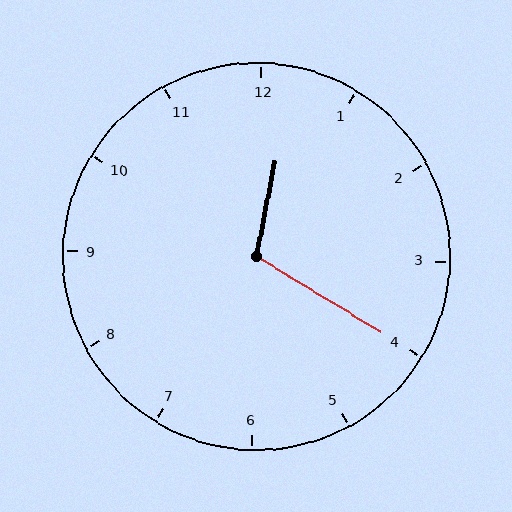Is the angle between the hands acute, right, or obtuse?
It is obtuse.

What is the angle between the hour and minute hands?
Approximately 110 degrees.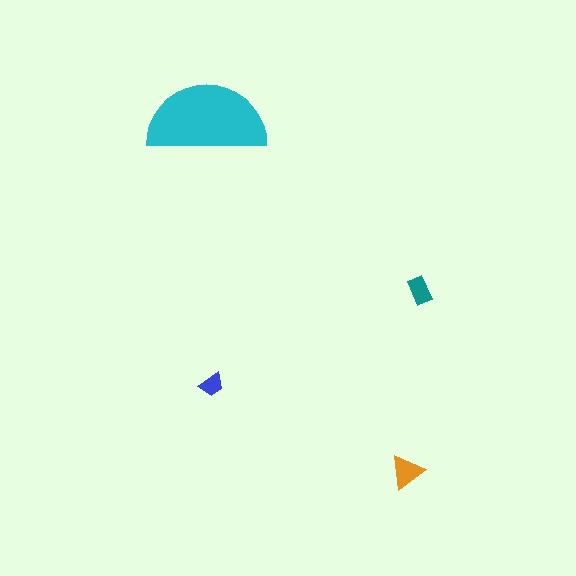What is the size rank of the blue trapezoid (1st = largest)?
4th.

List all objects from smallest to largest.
The blue trapezoid, the teal rectangle, the orange triangle, the cyan semicircle.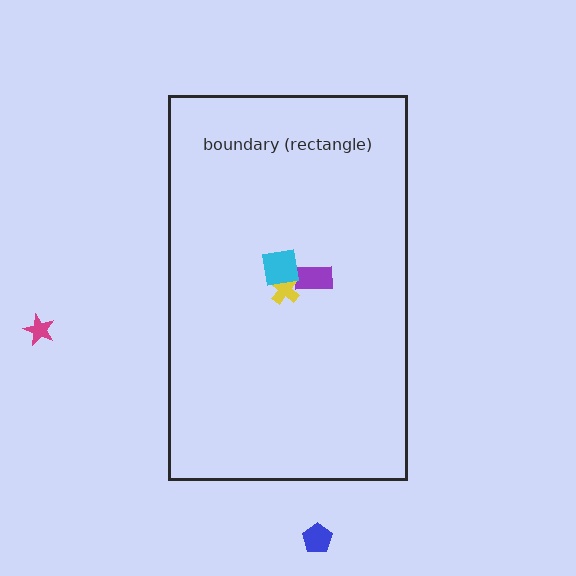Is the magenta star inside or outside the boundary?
Outside.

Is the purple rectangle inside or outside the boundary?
Inside.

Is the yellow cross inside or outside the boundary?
Inside.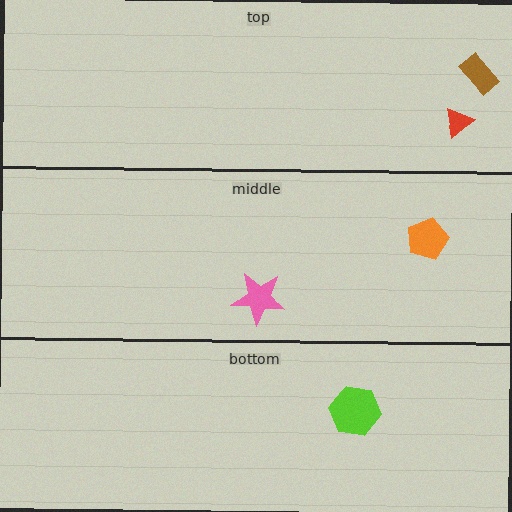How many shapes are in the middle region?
2.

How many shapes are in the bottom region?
1.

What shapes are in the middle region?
The orange pentagon, the pink star.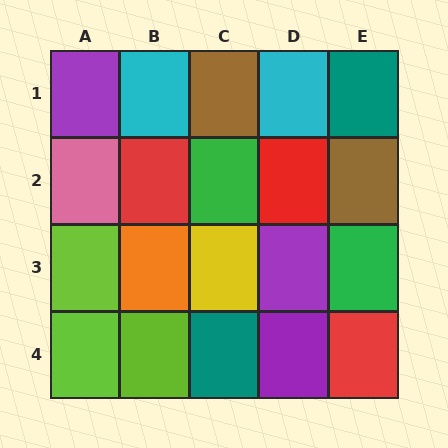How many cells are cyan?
2 cells are cyan.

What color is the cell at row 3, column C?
Yellow.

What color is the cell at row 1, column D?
Cyan.